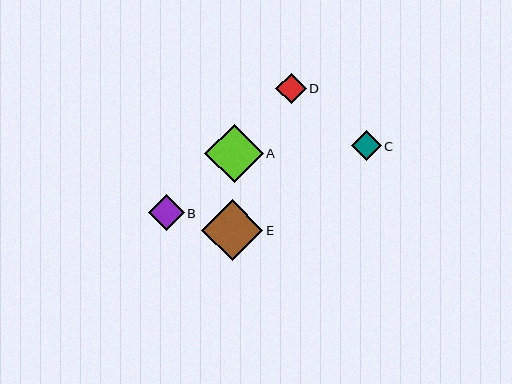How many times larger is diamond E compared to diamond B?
Diamond E is approximately 1.7 times the size of diamond B.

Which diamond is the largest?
Diamond E is the largest with a size of approximately 61 pixels.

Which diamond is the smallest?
Diamond C is the smallest with a size of approximately 30 pixels.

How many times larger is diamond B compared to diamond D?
Diamond B is approximately 1.2 times the size of diamond D.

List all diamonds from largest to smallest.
From largest to smallest: E, A, B, D, C.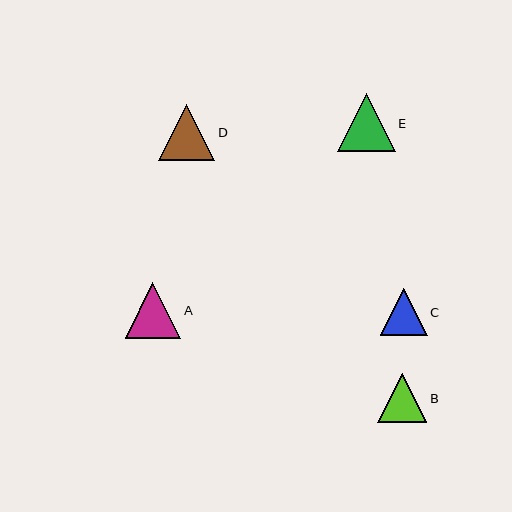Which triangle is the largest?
Triangle E is the largest with a size of approximately 58 pixels.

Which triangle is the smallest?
Triangle C is the smallest with a size of approximately 47 pixels.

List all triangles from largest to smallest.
From largest to smallest: E, D, A, B, C.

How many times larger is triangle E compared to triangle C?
Triangle E is approximately 1.2 times the size of triangle C.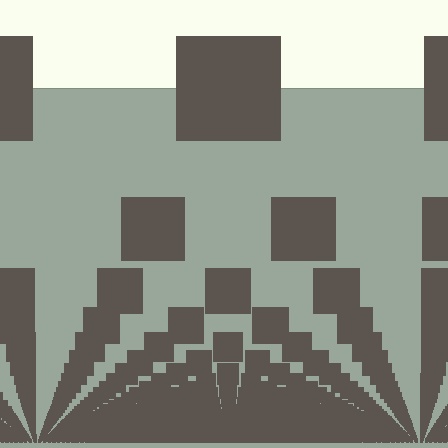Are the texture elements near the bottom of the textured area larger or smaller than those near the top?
Smaller. The gradient is inverted — elements near the bottom are smaller and denser.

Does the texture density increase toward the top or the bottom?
Density increases toward the bottom.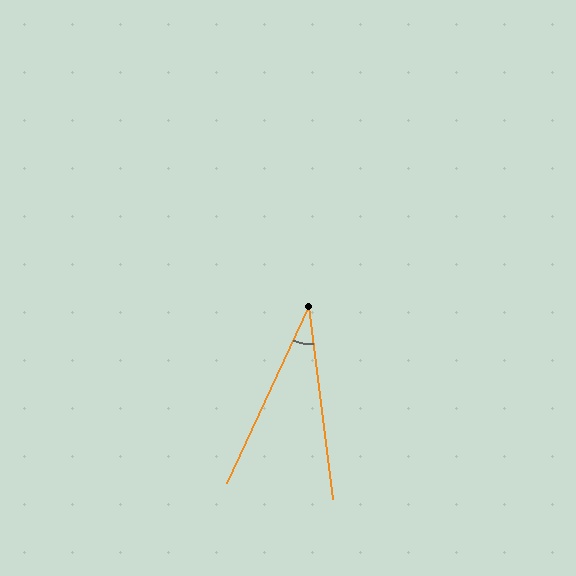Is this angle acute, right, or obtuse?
It is acute.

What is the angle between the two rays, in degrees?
Approximately 32 degrees.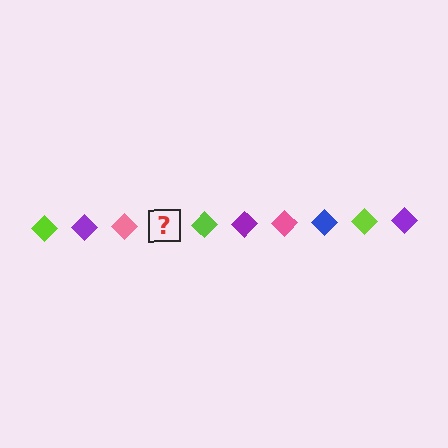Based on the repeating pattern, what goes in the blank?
The blank should be a blue diamond.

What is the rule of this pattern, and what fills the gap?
The rule is that the pattern cycles through lime, purple, pink, blue diamonds. The gap should be filled with a blue diamond.